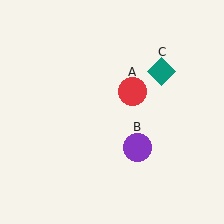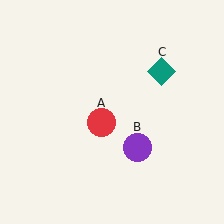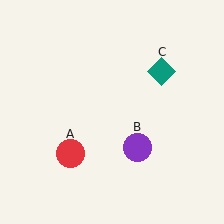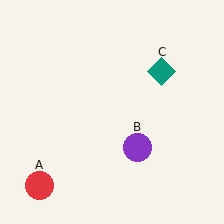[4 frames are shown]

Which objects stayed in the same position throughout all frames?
Purple circle (object B) and teal diamond (object C) remained stationary.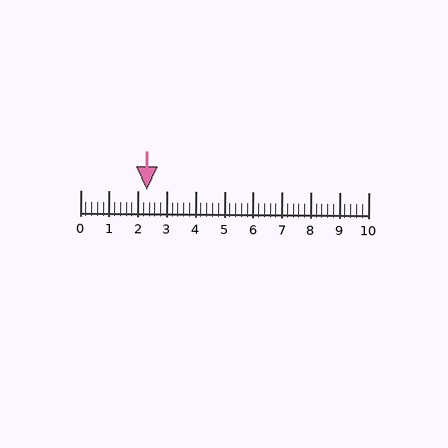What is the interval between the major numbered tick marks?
The major tick marks are spaced 1 units apart.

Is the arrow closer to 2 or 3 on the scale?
The arrow is closer to 2.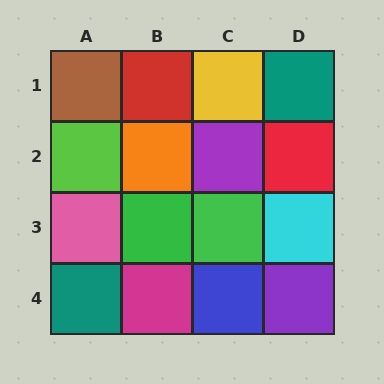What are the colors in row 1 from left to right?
Brown, red, yellow, teal.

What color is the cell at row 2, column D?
Red.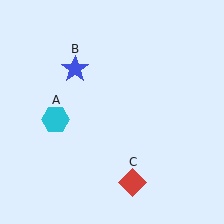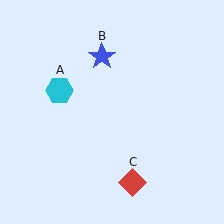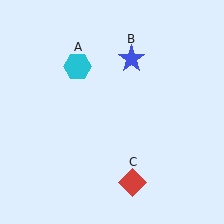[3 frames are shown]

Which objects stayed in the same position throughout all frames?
Red diamond (object C) remained stationary.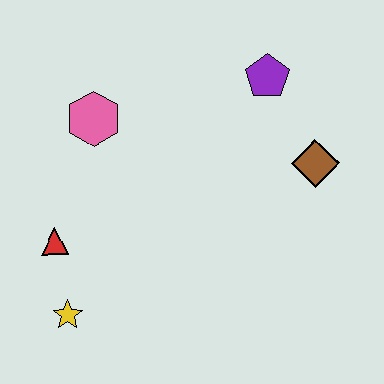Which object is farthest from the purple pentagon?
The yellow star is farthest from the purple pentagon.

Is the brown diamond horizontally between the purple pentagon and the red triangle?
No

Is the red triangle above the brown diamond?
No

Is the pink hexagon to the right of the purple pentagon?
No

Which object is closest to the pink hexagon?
The red triangle is closest to the pink hexagon.